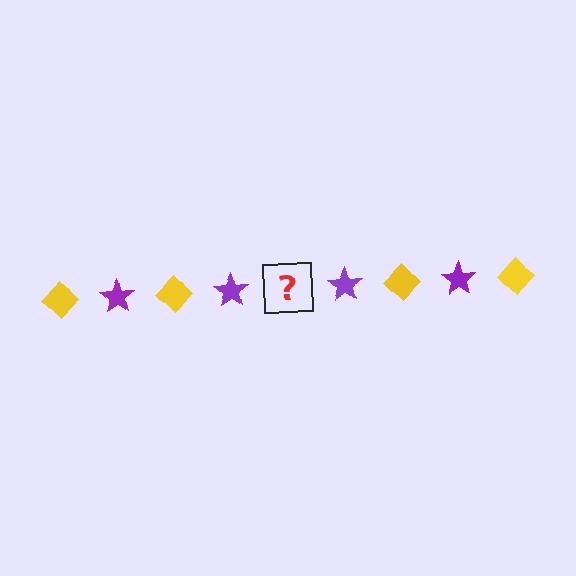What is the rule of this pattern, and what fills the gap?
The rule is that the pattern alternates between yellow diamond and purple star. The gap should be filled with a yellow diamond.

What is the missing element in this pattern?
The missing element is a yellow diamond.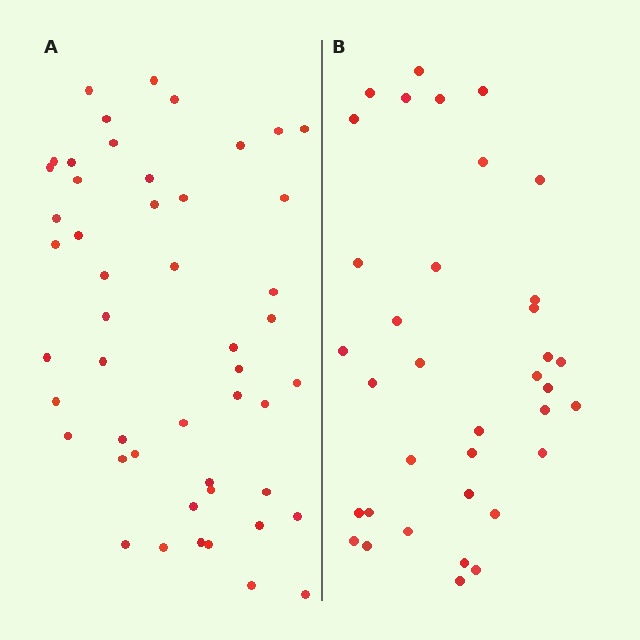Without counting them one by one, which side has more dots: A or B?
Region A (the left region) has more dots.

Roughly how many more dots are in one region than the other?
Region A has approximately 15 more dots than region B.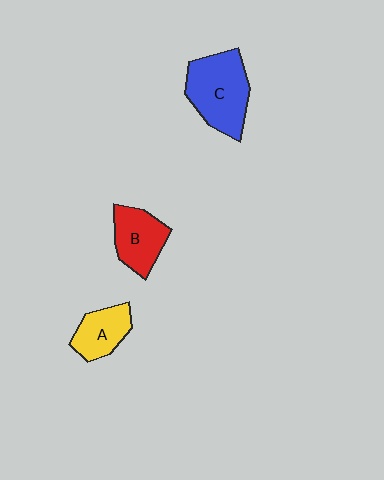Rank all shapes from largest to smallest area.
From largest to smallest: C (blue), B (red), A (yellow).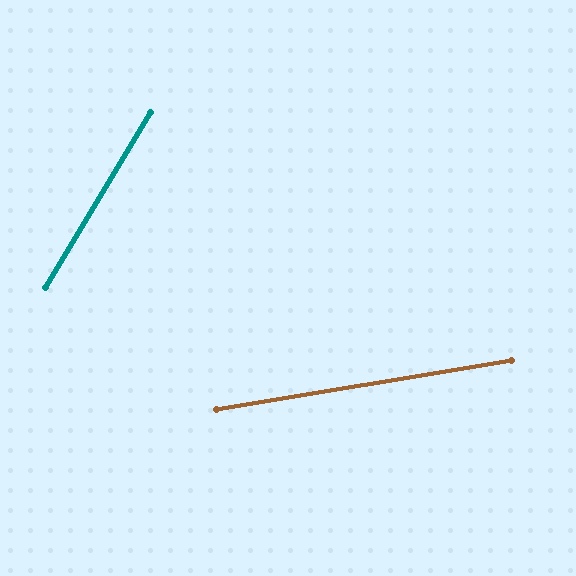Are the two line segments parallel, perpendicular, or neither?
Neither parallel nor perpendicular — they differ by about 50°.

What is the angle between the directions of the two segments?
Approximately 50 degrees.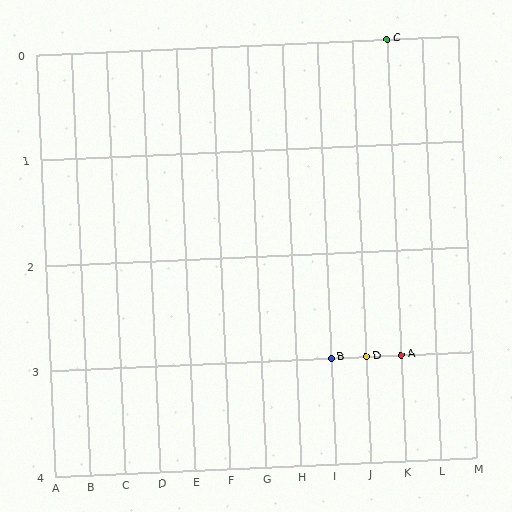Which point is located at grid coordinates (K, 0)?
Point C is at (K, 0).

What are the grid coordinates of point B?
Point B is at grid coordinates (I, 3).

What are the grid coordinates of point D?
Point D is at grid coordinates (J, 3).